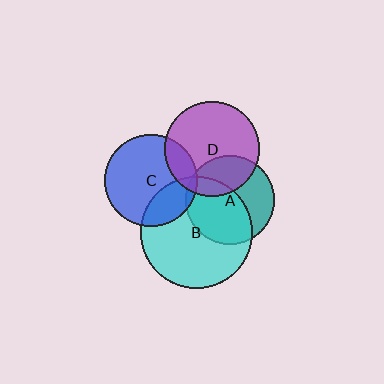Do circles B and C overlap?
Yes.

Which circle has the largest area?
Circle B (cyan).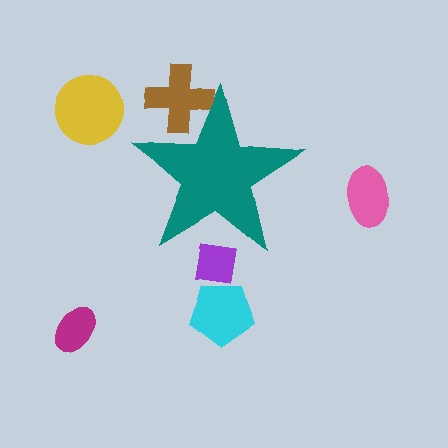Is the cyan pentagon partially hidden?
No, the cyan pentagon is fully visible.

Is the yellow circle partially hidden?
No, the yellow circle is fully visible.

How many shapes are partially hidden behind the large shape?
2 shapes are partially hidden.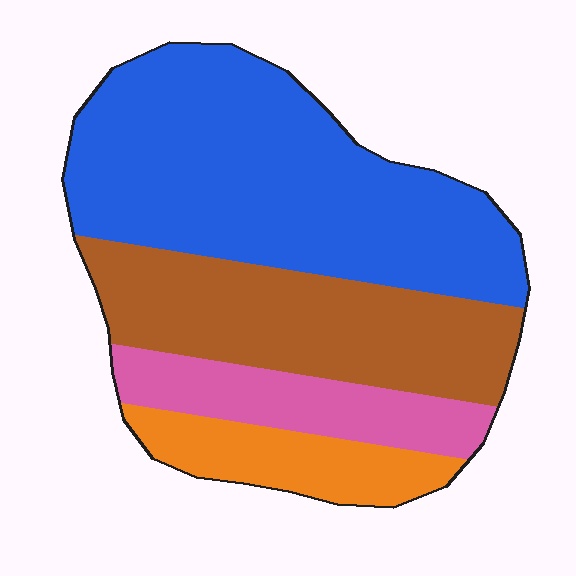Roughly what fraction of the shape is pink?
Pink takes up about one eighth (1/8) of the shape.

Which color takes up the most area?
Blue, at roughly 45%.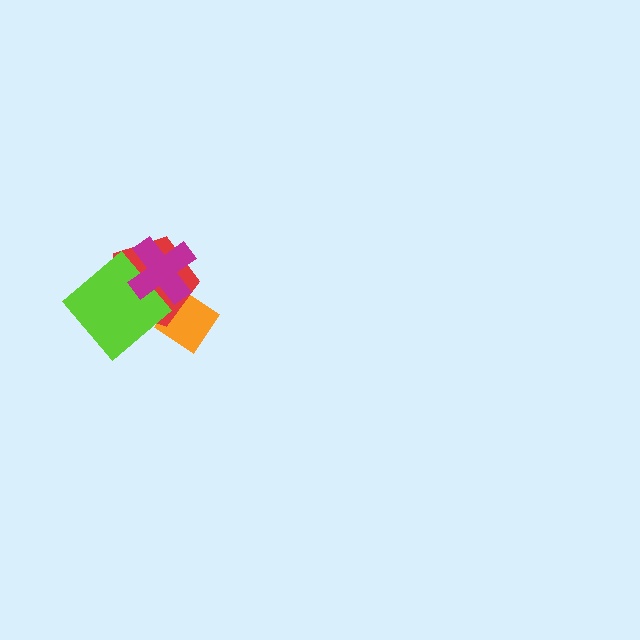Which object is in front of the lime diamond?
The magenta cross is in front of the lime diamond.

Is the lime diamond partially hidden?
Yes, it is partially covered by another shape.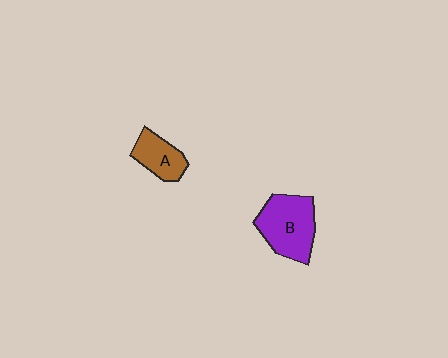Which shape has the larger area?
Shape B (purple).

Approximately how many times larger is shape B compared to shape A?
Approximately 1.7 times.